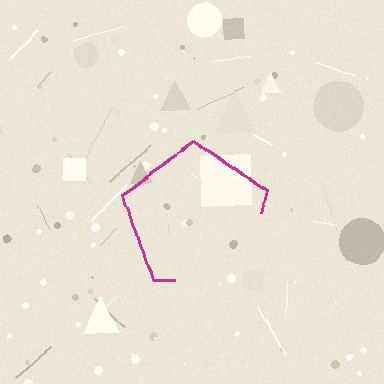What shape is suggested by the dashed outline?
The dashed outline suggests a pentagon.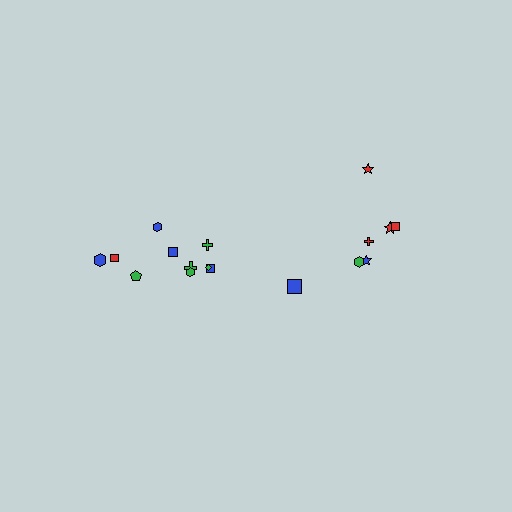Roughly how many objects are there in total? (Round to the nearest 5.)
Roughly 15 objects in total.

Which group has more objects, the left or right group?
The left group.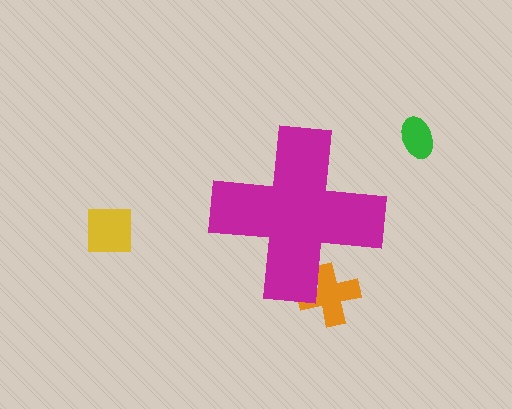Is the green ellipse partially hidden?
No, the green ellipse is fully visible.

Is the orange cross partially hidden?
Yes, the orange cross is partially hidden behind the magenta cross.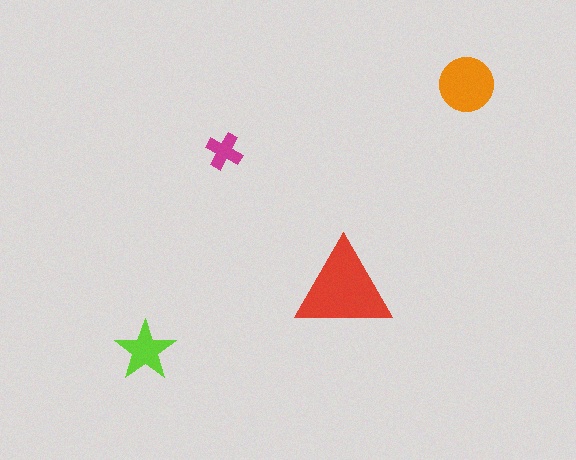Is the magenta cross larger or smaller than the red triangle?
Smaller.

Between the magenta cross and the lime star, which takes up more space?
The lime star.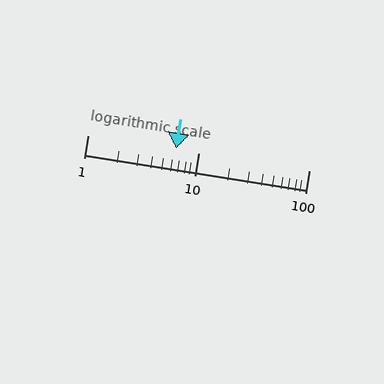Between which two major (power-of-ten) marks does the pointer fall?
The pointer is between 1 and 10.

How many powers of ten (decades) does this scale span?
The scale spans 2 decades, from 1 to 100.